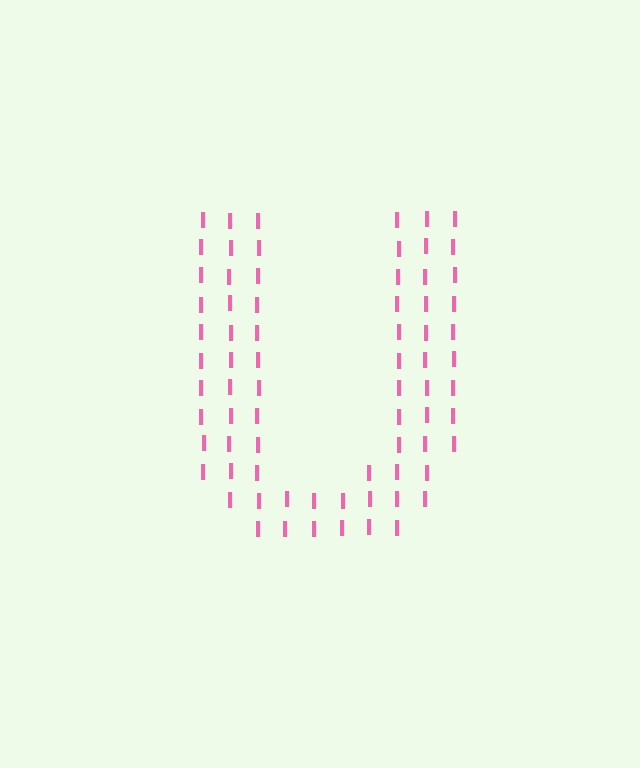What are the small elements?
The small elements are letter I's.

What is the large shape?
The large shape is the letter U.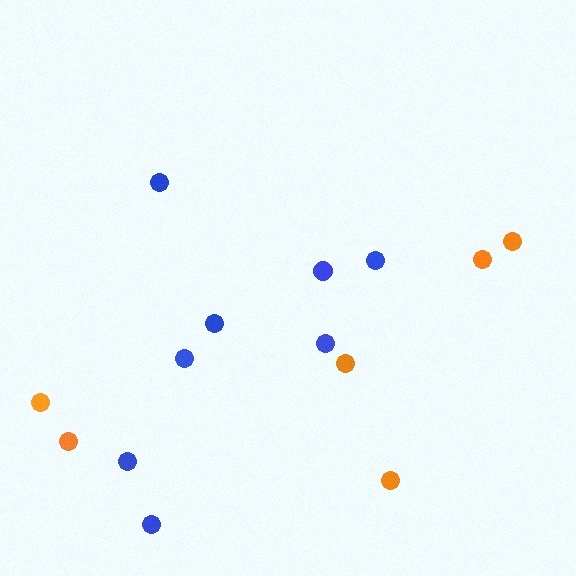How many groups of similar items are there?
There are 2 groups: one group of blue circles (8) and one group of orange circles (6).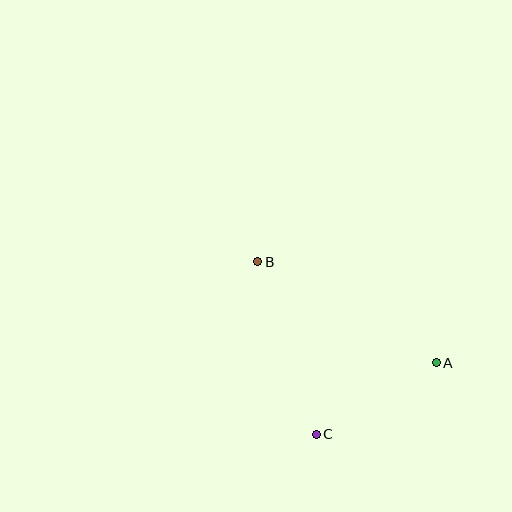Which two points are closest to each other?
Points A and C are closest to each other.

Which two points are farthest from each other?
Points A and B are farthest from each other.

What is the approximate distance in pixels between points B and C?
The distance between B and C is approximately 182 pixels.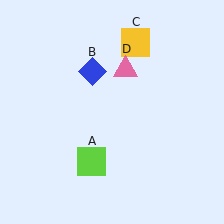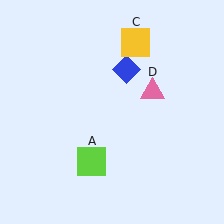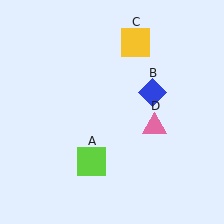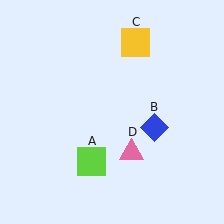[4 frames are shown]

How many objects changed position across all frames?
2 objects changed position: blue diamond (object B), pink triangle (object D).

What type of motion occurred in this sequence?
The blue diamond (object B), pink triangle (object D) rotated clockwise around the center of the scene.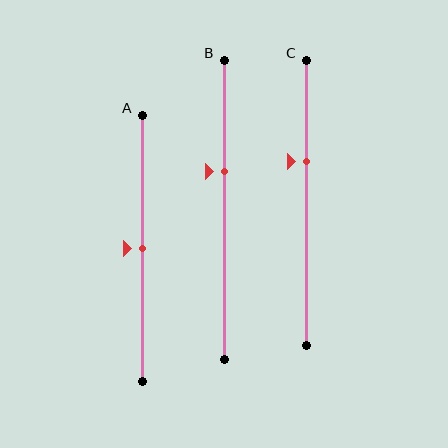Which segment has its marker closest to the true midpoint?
Segment A has its marker closest to the true midpoint.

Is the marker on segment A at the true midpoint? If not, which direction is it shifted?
Yes, the marker on segment A is at the true midpoint.